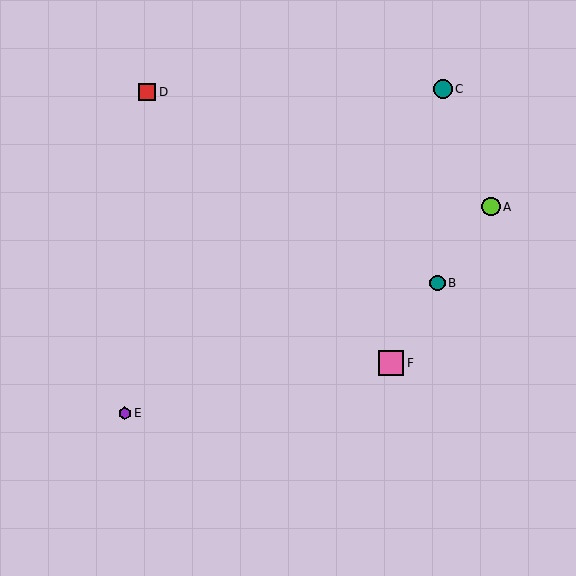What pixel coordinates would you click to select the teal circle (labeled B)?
Click at (437, 283) to select the teal circle B.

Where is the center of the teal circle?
The center of the teal circle is at (443, 89).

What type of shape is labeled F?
Shape F is a pink square.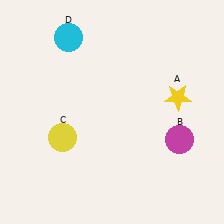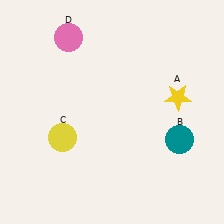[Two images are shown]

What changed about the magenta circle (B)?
In Image 1, B is magenta. In Image 2, it changed to teal.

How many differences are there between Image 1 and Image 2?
There are 2 differences between the two images.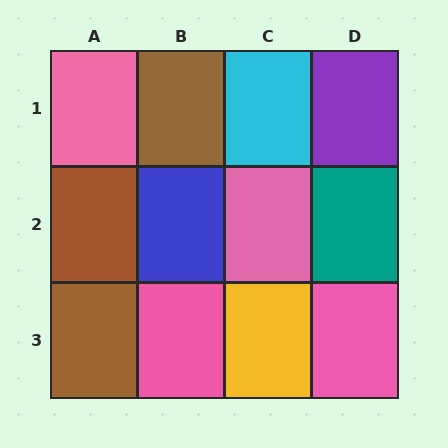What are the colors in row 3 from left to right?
Brown, pink, yellow, pink.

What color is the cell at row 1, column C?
Cyan.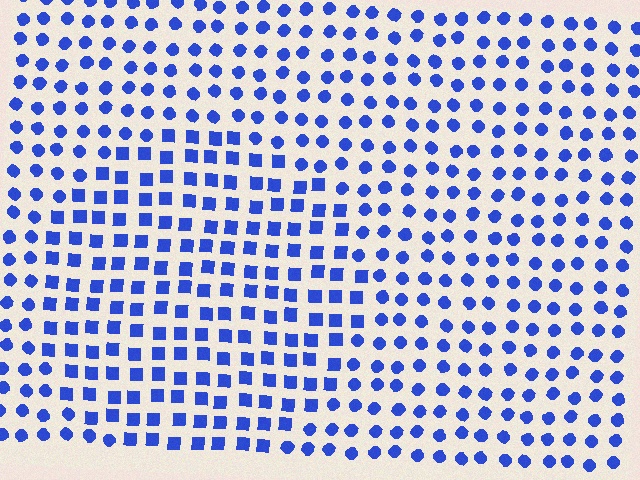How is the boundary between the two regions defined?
The boundary is defined by a change in element shape: squares inside vs. circles outside. All elements share the same color and spacing.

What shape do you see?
I see a circle.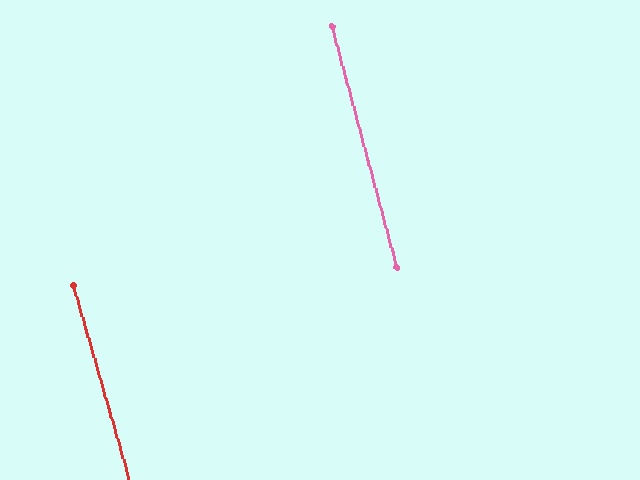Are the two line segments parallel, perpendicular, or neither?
Parallel — their directions differ by only 1.4°.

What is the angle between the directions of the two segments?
Approximately 1 degree.